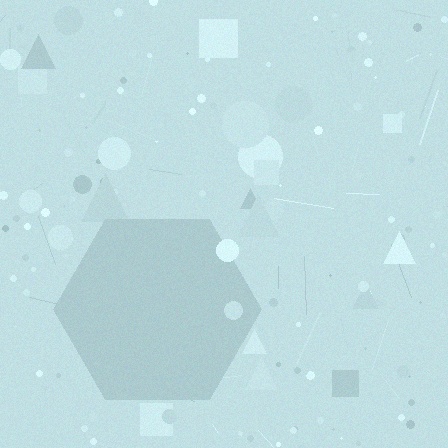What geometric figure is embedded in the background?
A hexagon is embedded in the background.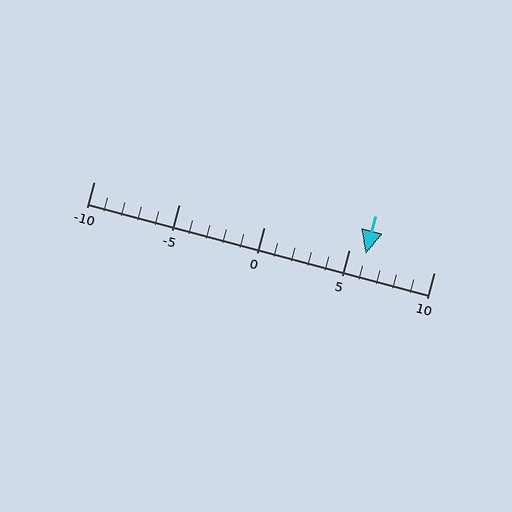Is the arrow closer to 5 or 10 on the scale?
The arrow is closer to 5.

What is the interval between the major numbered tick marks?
The major tick marks are spaced 5 units apart.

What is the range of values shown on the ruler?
The ruler shows values from -10 to 10.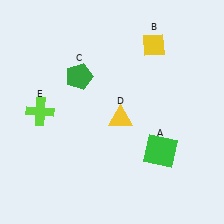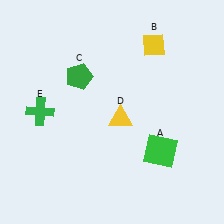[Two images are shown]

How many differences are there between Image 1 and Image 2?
There is 1 difference between the two images.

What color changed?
The cross (E) changed from lime in Image 1 to green in Image 2.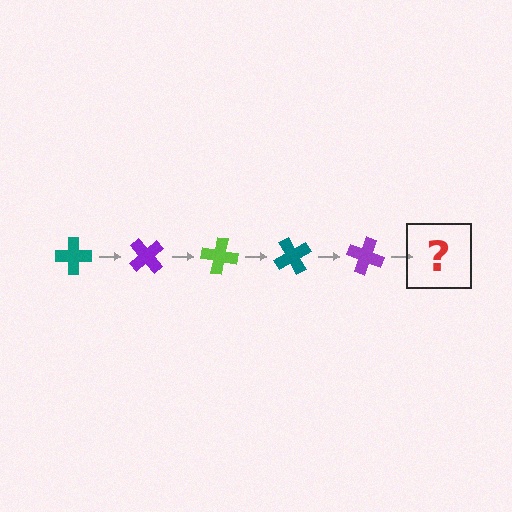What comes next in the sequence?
The next element should be a lime cross, rotated 250 degrees from the start.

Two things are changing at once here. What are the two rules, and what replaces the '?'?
The two rules are that it rotates 50 degrees each step and the color cycles through teal, purple, and lime. The '?' should be a lime cross, rotated 250 degrees from the start.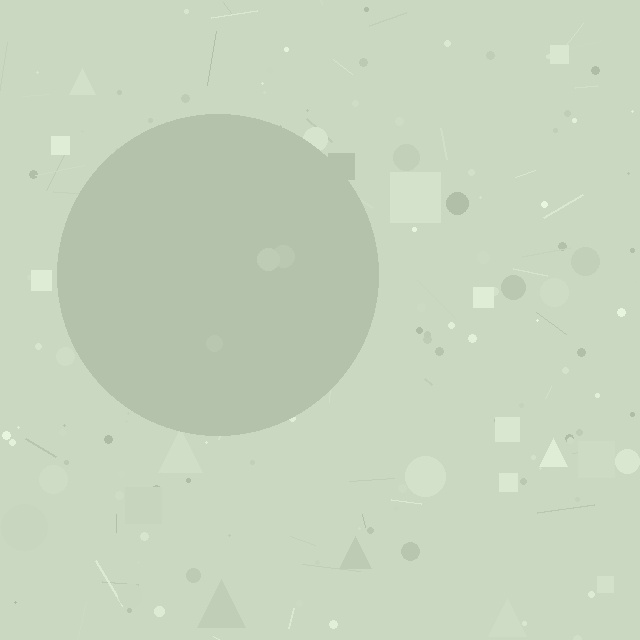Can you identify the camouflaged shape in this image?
The camouflaged shape is a circle.